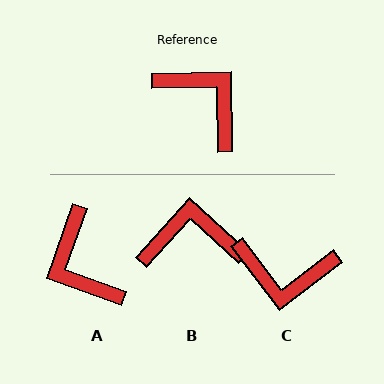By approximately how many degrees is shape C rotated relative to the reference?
Approximately 144 degrees clockwise.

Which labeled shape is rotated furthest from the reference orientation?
A, about 159 degrees away.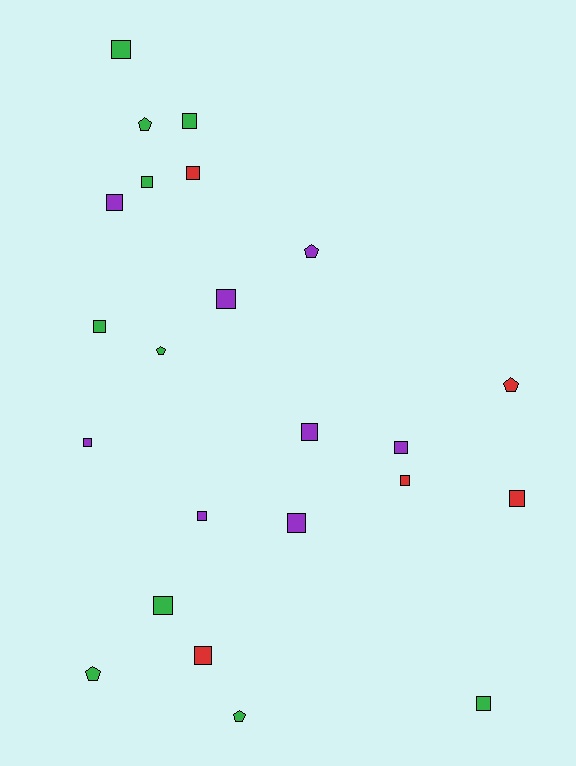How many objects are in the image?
There are 23 objects.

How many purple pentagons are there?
There is 1 purple pentagon.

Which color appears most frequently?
Green, with 10 objects.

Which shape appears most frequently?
Square, with 17 objects.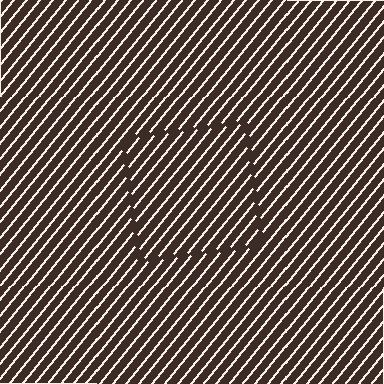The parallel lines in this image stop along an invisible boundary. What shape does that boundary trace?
An illusory square. The interior of the shape contains the same grating, shifted by half a period — the contour is defined by the phase discontinuity where line-ends from the inner and outer gratings abut.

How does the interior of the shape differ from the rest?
The interior of the shape contains the same grating, shifted by half a period — the contour is defined by the phase discontinuity where line-ends from the inner and outer gratings abut.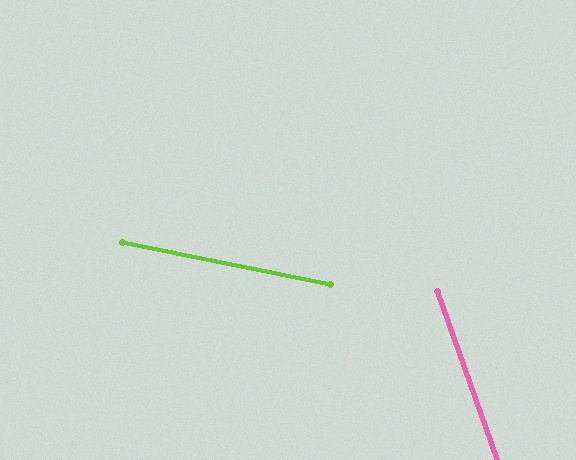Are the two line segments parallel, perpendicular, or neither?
Neither parallel nor perpendicular — they differ by about 59°.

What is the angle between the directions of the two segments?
Approximately 59 degrees.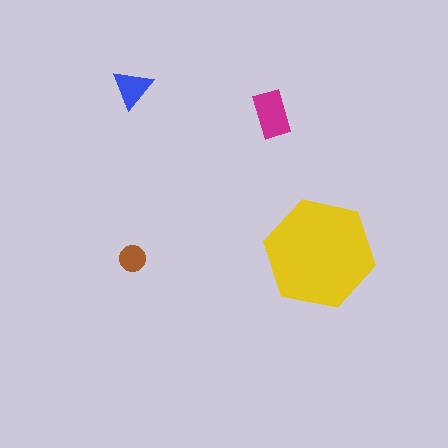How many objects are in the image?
There are 4 objects in the image.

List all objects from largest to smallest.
The yellow hexagon, the magenta rectangle, the blue triangle, the brown circle.